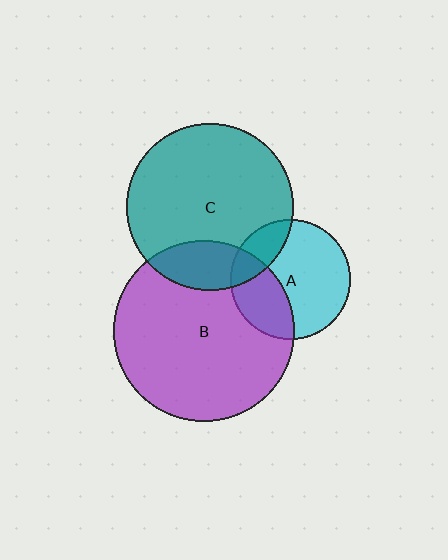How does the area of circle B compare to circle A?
Approximately 2.3 times.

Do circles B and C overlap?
Yes.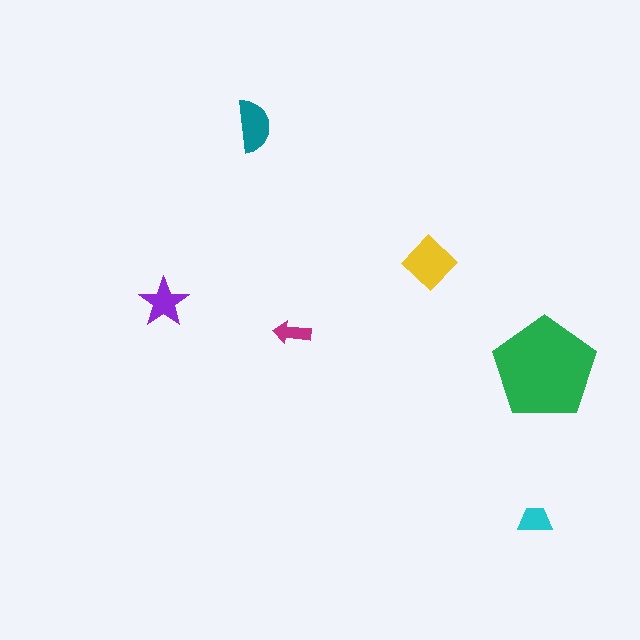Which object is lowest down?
The cyan trapezoid is bottommost.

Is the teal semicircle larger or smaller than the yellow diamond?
Smaller.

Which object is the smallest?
The magenta arrow.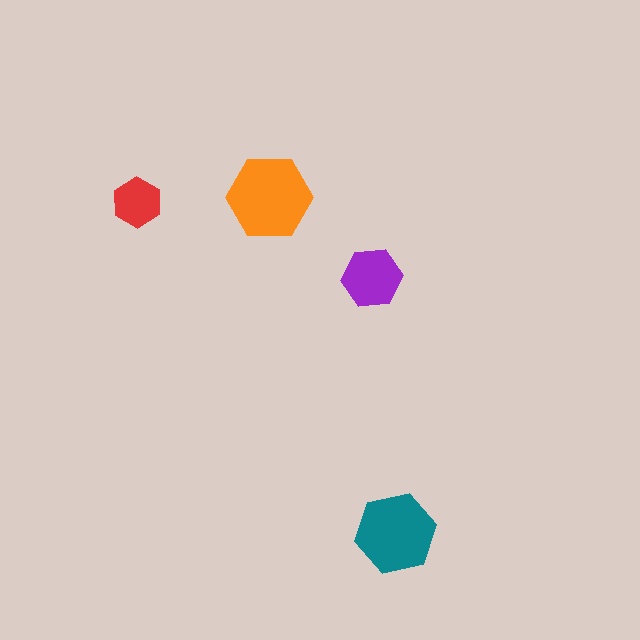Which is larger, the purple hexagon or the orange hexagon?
The orange one.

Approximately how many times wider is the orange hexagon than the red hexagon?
About 1.5 times wider.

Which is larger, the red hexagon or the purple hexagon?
The purple one.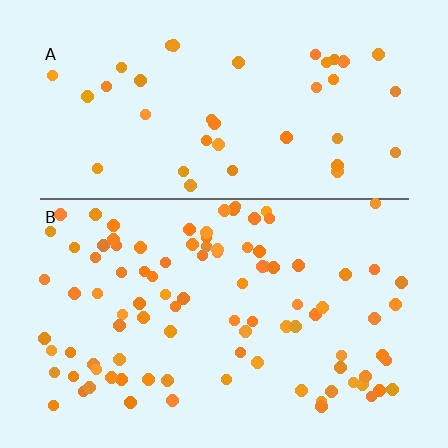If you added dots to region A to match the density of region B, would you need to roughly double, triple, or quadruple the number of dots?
Approximately double.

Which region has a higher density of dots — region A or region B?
B (the bottom).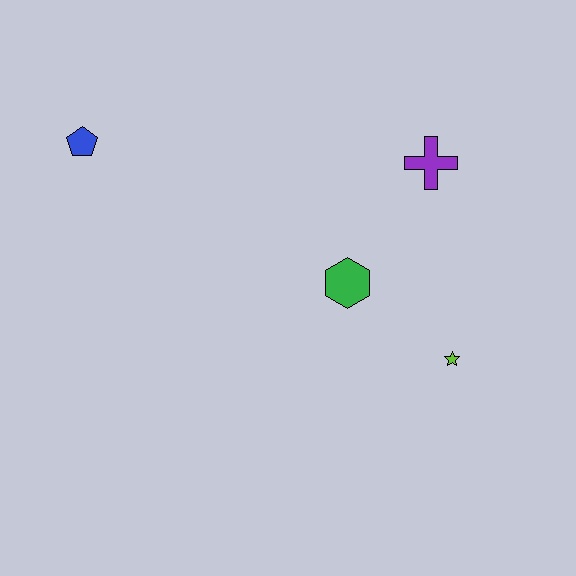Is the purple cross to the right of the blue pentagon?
Yes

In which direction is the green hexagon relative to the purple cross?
The green hexagon is below the purple cross.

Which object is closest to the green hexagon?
The lime star is closest to the green hexagon.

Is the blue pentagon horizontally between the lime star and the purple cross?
No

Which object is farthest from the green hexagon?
The blue pentagon is farthest from the green hexagon.